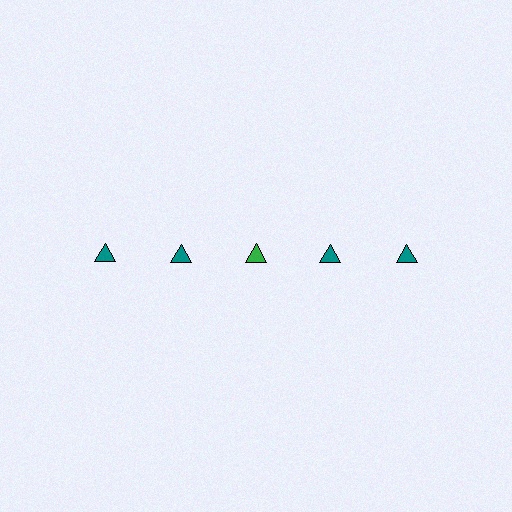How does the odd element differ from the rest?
It has a different color: green instead of teal.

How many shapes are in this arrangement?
There are 5 shapes arranged in a grid pattern.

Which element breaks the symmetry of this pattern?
The green triangle in the top row, center column breaks the symmetry. All other shapes are teal triangles.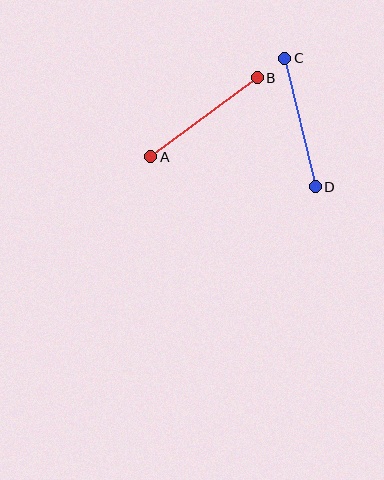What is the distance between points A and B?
The distance is approximately 133 pixels.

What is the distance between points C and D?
The distance is approximately 132 pixels.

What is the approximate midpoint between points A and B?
The midpoint is at approximately (204, 117) pixels.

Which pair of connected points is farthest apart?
Points A and B are farthest apart.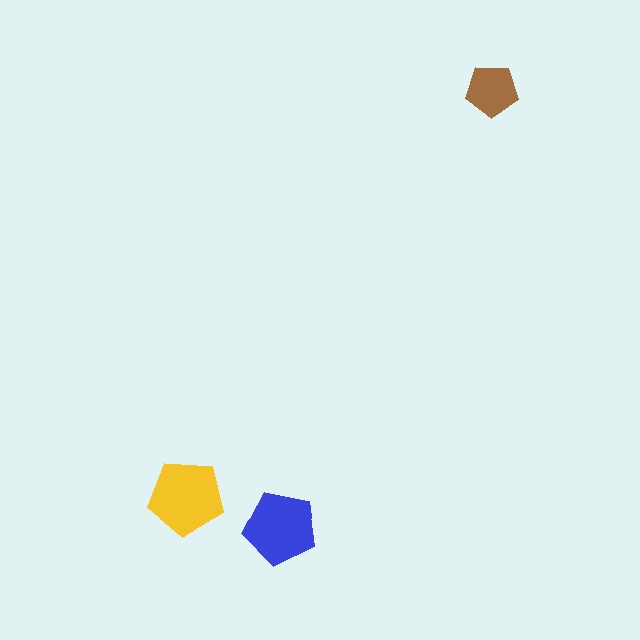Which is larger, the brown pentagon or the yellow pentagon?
The yellow one.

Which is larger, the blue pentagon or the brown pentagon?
The blue one.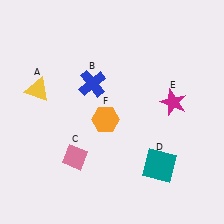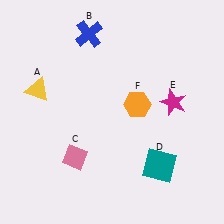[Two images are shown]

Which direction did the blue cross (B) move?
The blue cross (B) moved up.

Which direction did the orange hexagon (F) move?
The orange hexagon (F) moved right.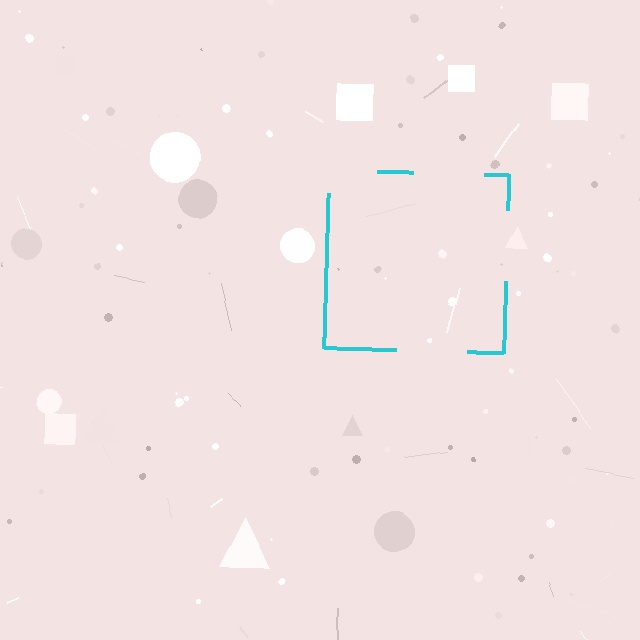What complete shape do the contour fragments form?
The contour fragments form a square.